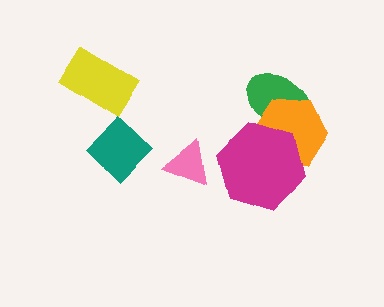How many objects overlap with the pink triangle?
0 objects overlap with the pink triangle.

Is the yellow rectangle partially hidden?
No, no other shape covers it.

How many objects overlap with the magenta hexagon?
2 objects overlap with the magenta hexagon.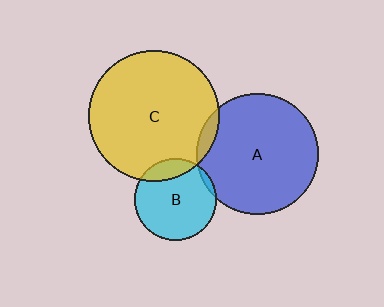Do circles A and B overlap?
Yes.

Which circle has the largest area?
Circle C (yellow).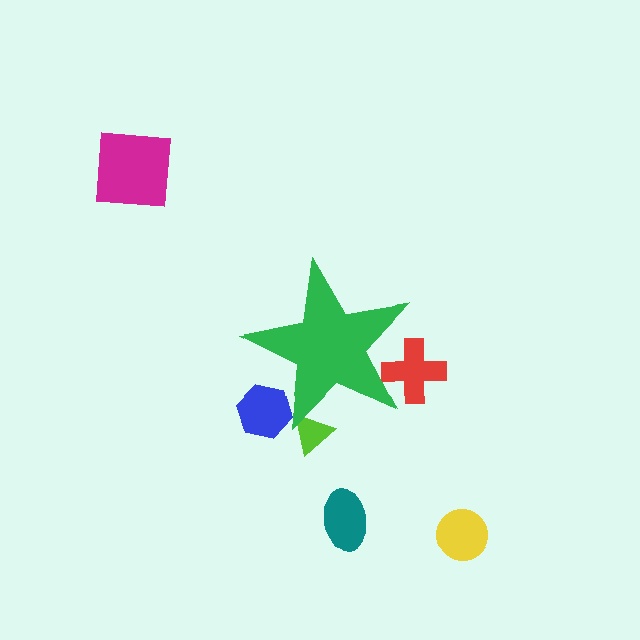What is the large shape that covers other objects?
A green star.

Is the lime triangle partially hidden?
Yes, the lime triangle is partially hidden behind the green star.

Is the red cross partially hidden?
Yes, the red cross is partially hidden behind the green star.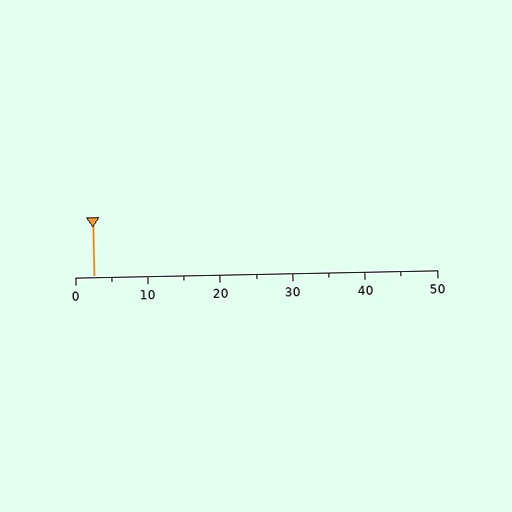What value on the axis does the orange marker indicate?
The marker indicates approximately 2.5.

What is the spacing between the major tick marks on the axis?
The major ticks are spaced 10 apart.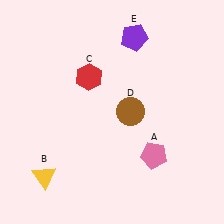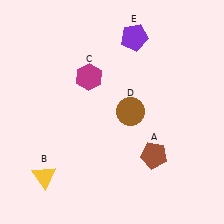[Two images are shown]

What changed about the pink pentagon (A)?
In Image 1, A is pink. In Image 2, it changed to brown.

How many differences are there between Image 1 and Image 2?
There are 2 differences between the two images.